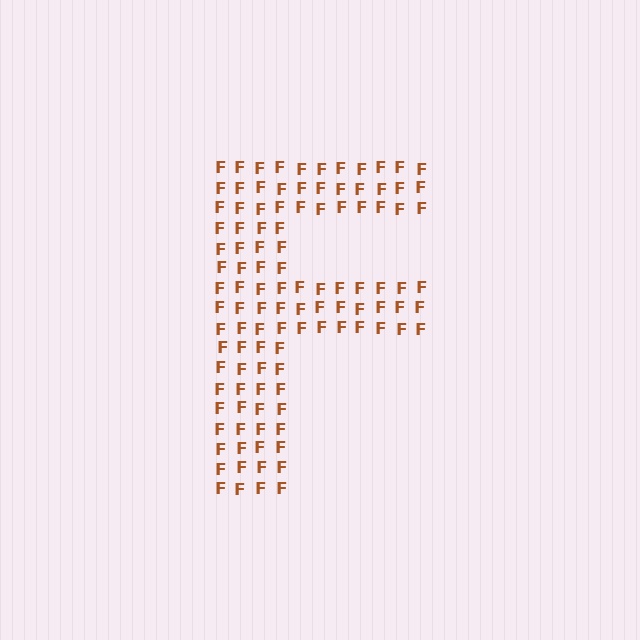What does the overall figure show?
The overall figure shows the letter F.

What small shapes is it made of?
It is made of small letter F's.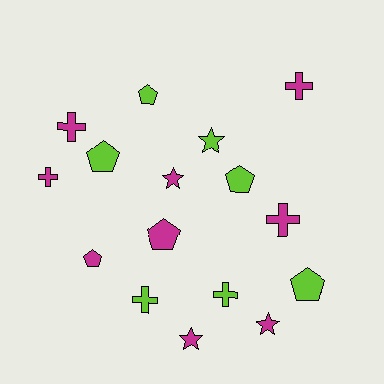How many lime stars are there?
There is 1 lime star.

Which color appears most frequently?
Magenta, with 9 objects.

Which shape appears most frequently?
Pentagon, with 6 objects.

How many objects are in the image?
There are 16 objects.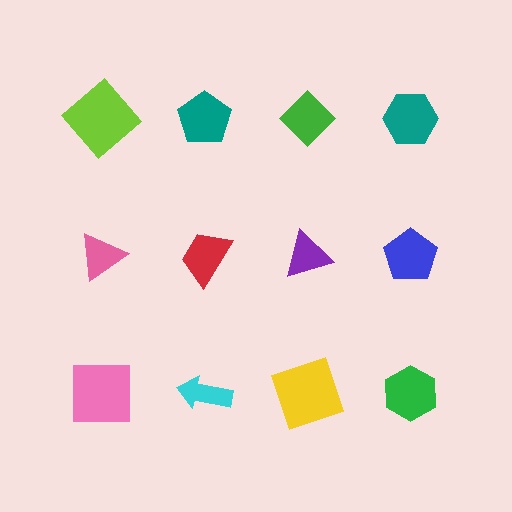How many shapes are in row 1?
4 shapes.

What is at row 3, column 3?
A yellow square.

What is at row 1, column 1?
A lime diamond.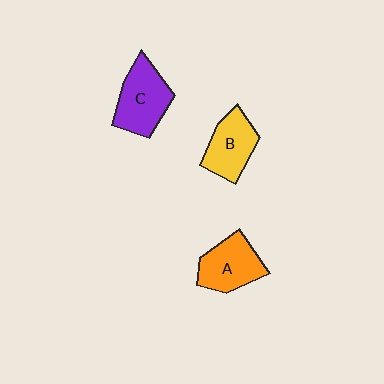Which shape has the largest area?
Shape C (purple).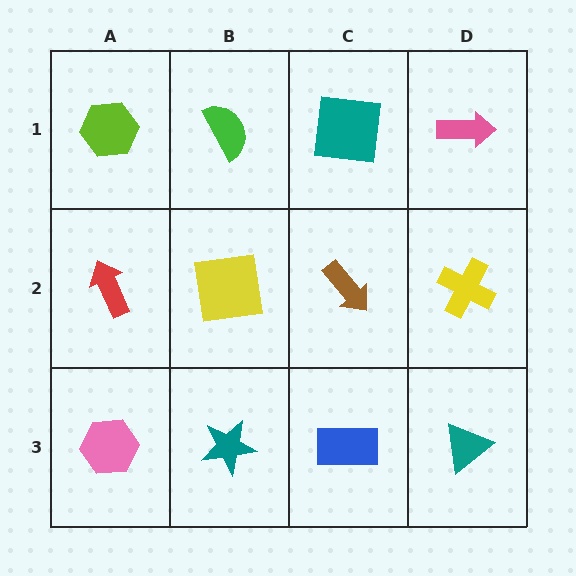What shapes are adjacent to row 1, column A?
A red arrow (row 2, column A), a green semicircle (row 1, column B).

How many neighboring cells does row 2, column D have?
3.